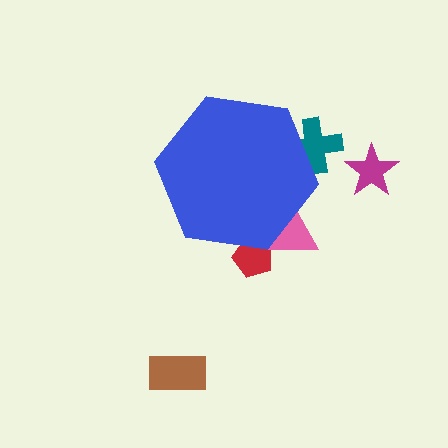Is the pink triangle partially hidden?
Yes, the pink triangle is partially hidden behind the blue hexagon.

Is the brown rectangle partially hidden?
No, the brown rectangle is fully visible.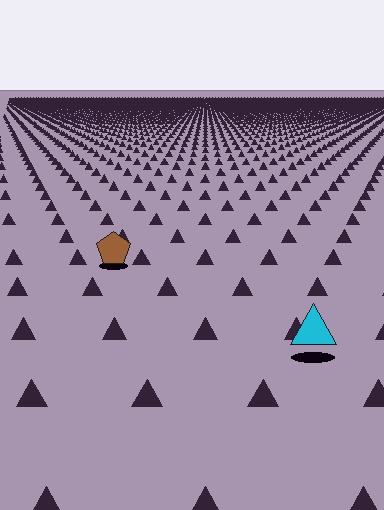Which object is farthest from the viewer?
The brown pentagon is farthest from the viewer. It appears smaller and the ground texture around it is denser.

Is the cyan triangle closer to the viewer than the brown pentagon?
Yes. The cyan triangle is closer — you can tell from the texture gradient: the ground texture is coarser near it.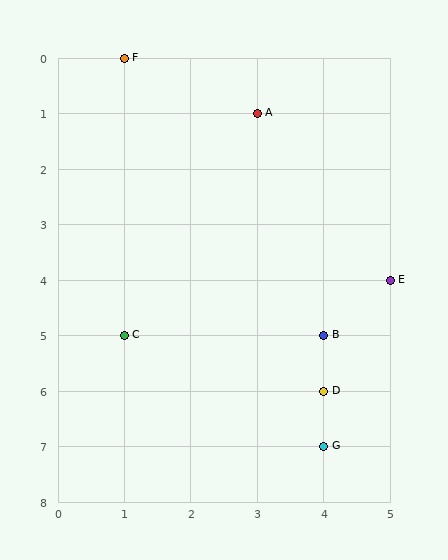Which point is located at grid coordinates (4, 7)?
Point G is at (4, 7).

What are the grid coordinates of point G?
Point G is at grid coordinates (4, 7).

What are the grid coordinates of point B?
Point B is at grid coordinates (4, 5).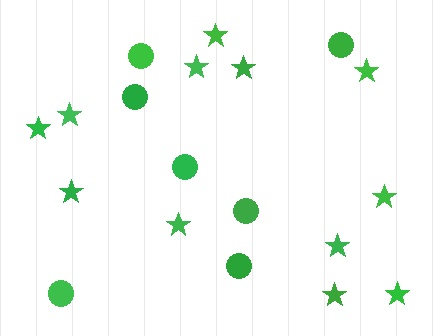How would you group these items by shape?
There are 2 groups: one group of circles (7) and one group of stars (12).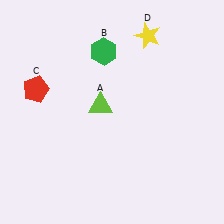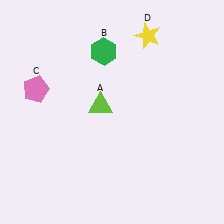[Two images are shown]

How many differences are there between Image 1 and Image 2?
There is 1 difference between the two images.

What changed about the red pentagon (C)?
In Image 1, C is red. In Image 2, it changed to pink.